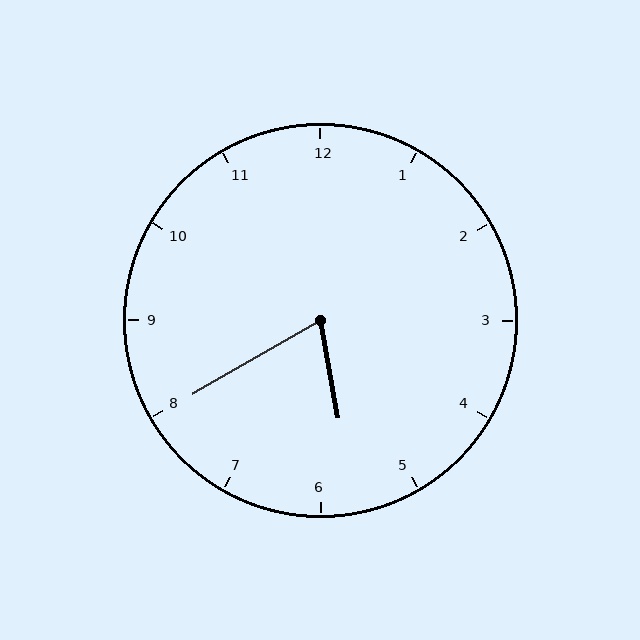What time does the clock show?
5:40.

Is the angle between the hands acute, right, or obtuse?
It is acute.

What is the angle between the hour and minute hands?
Approximately 70 degrees.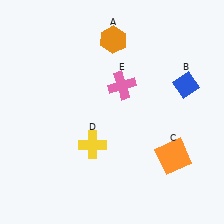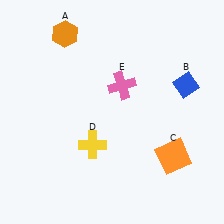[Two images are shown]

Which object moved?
The orange hexagon (A) moved left.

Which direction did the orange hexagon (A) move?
The orange hexagon (A) moved left.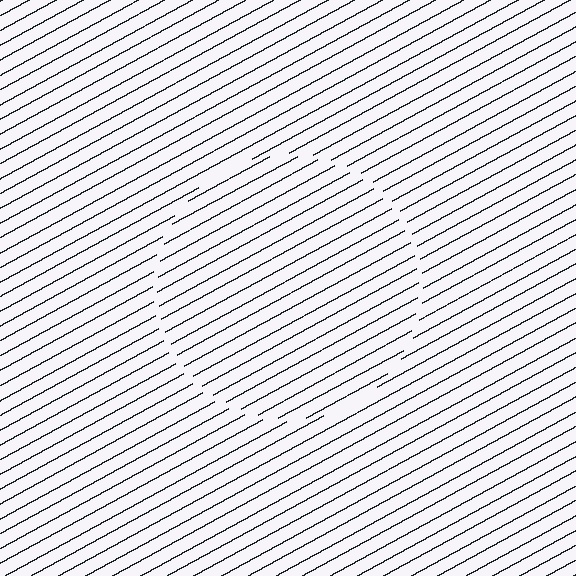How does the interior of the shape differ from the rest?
The interior of the shape contains the same grating, shifted by half a period — the contour is defined by the phase discontinuity where line-ends from the inner and outer gratings abut.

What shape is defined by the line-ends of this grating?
An illusory circle. The interior of the shape contains the same grating, shifted by half a period — the contour is defined by the phase discontinuity where line-ends from the inner and outer gratings abut.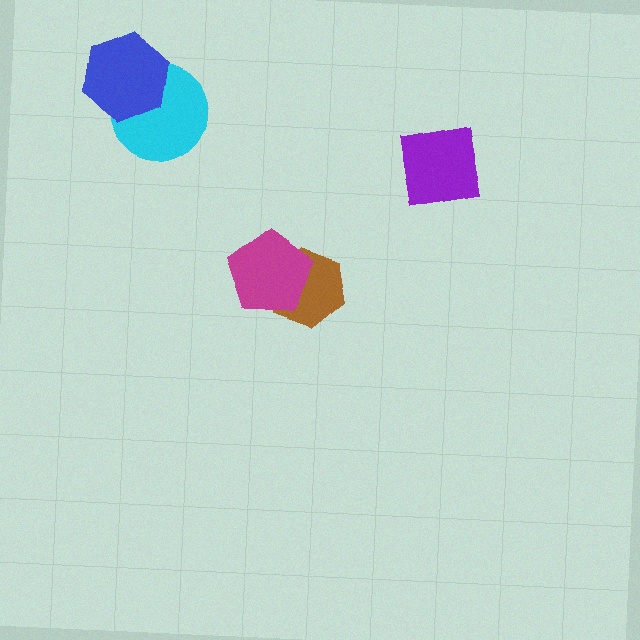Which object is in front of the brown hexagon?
The magenta pentagon is in front of the brown hexagon.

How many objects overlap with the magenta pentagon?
1 object overlaps with the magenta pentagon.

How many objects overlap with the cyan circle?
1 object overlaps with the cyan circle.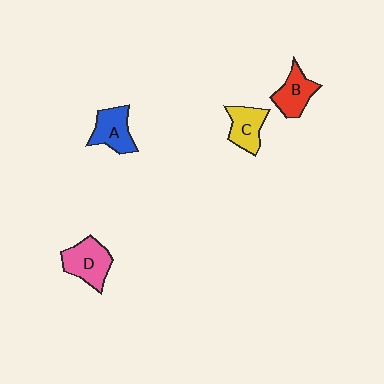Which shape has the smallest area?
Shape C (yellow).